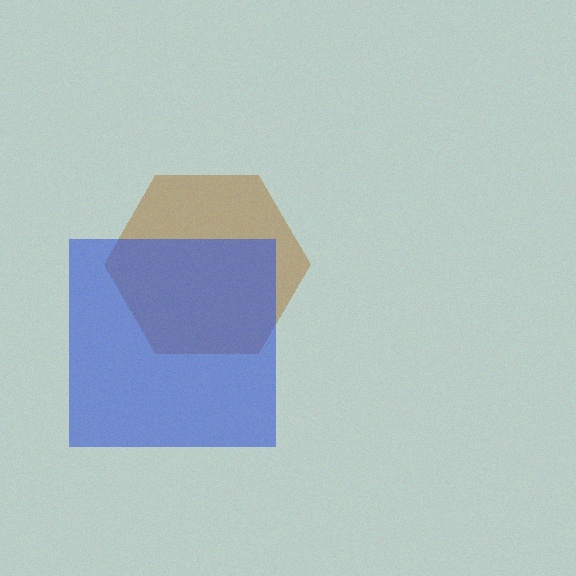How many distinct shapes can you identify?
There are 2 distinct shapes: a brown hexagon, a blue square.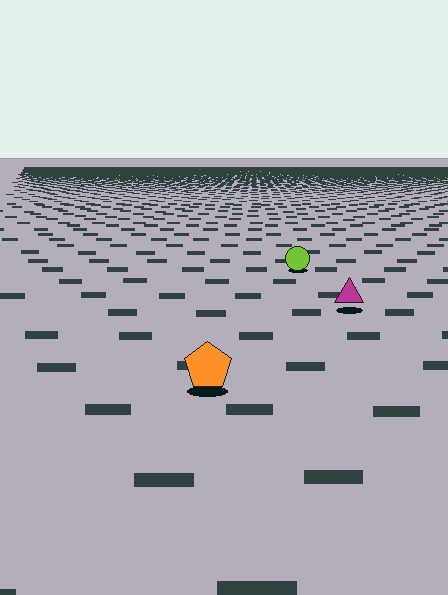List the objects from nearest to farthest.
From nearest to farthest: the orange pentagon, the magenta triangle, the lime circle.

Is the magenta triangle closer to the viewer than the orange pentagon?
No. The orange pentagon is closer — you can tell from the texture gradient: the ground texture is coarser near it.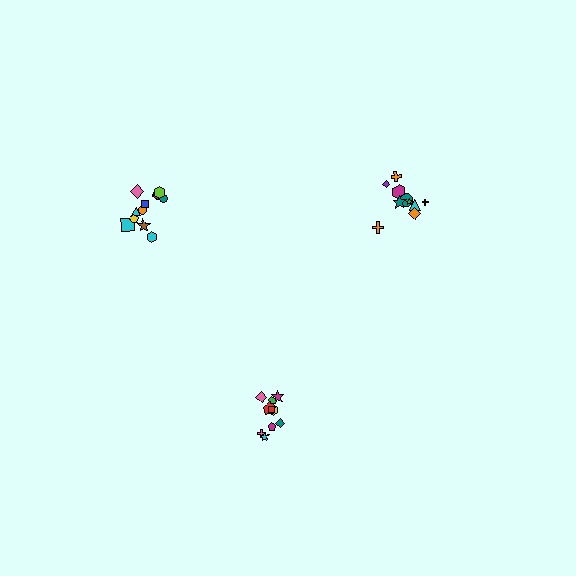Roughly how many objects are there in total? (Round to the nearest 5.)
Roughly 30 objects in total.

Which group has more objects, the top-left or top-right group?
The top-left group.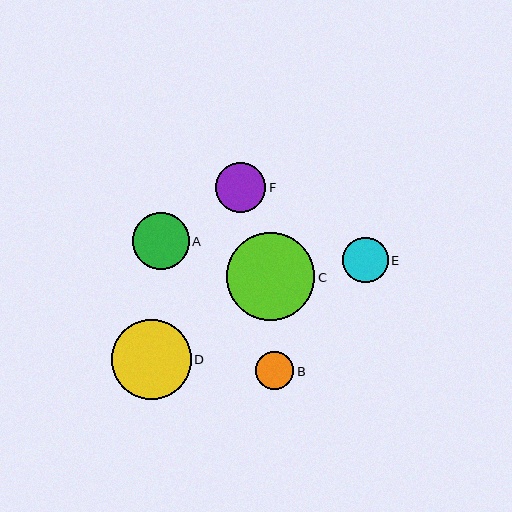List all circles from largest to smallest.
From largest to smallest: C, D, A, F, E, B.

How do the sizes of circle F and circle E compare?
Circle F and circle E are approximately the same size.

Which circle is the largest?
Circle C is the largest with a size of approximately 88 pixels.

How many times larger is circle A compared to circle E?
Circle A is approximately 1.2 times the size of circle E.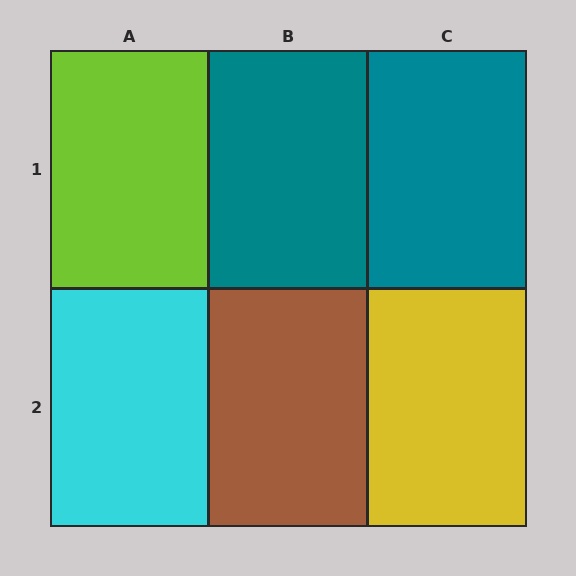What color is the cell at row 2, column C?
Yellow.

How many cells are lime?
1 cell is lime.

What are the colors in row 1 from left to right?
Lime, teal, teal.